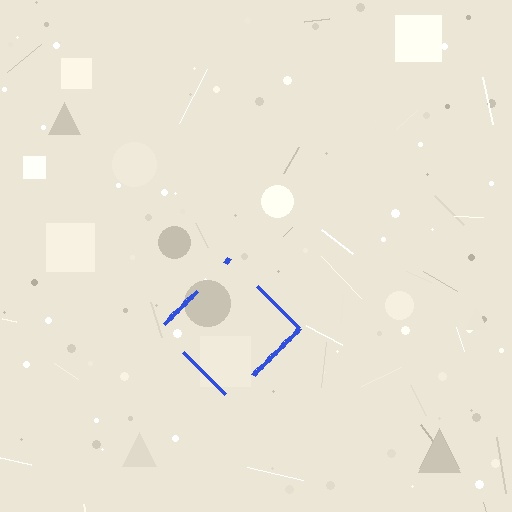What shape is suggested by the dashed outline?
The dashed outline suggests a diamond.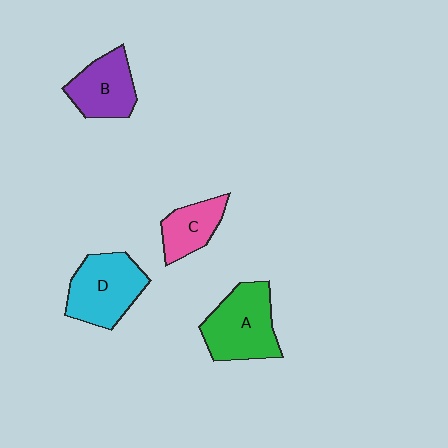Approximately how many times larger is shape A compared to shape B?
Approximately 1.3 times.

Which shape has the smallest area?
Shape C (pink).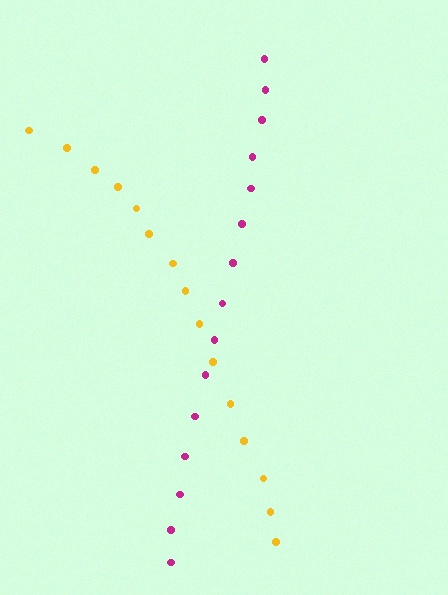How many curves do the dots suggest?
There are 2 distinct paths.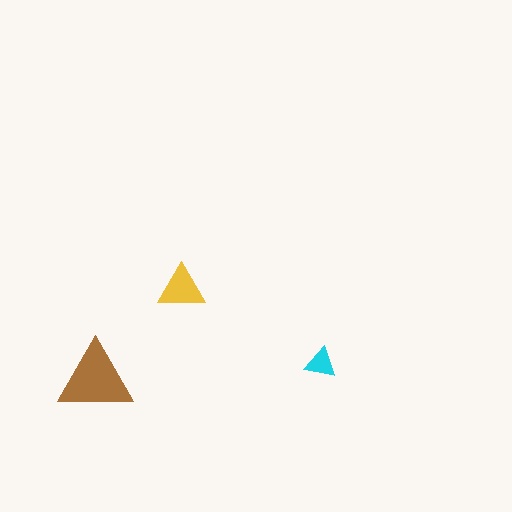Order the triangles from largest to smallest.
the brown one, the yellow one, the cyan one.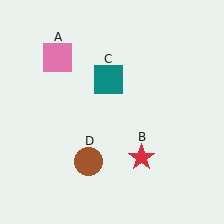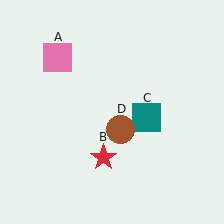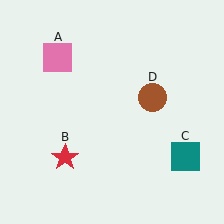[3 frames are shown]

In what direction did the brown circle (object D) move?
The brown circle (object D) moved up and to the right.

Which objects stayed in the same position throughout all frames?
Pink square (object A) remained stationary.